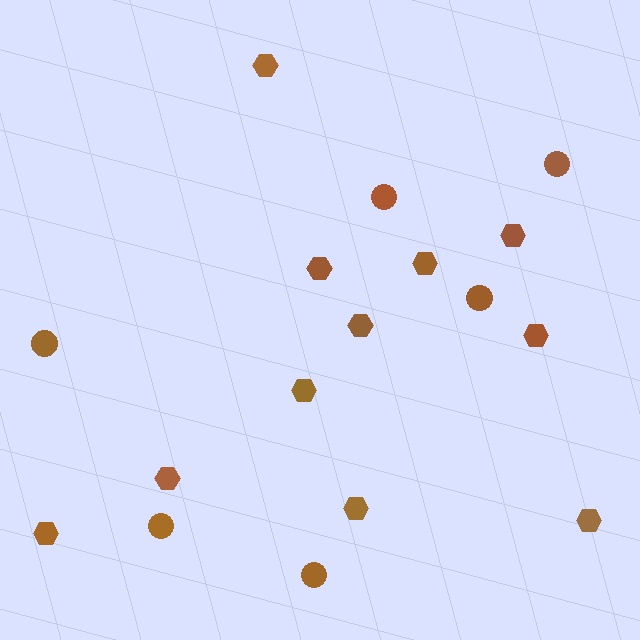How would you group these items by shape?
There are 2 groups: one group of circles (6) and one group of hexagons (11).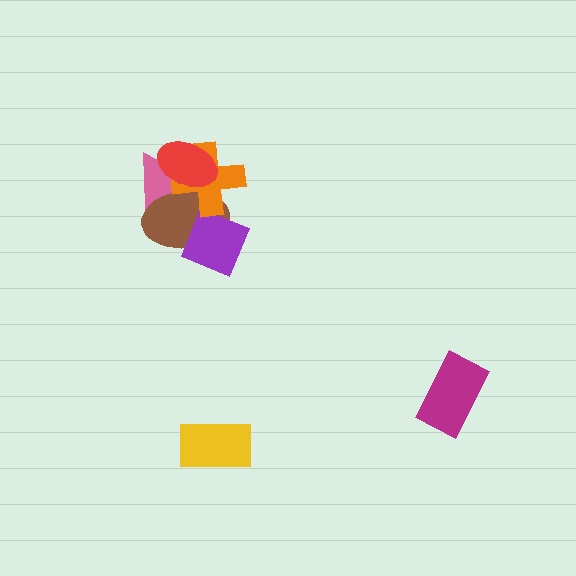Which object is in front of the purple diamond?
The orange cross is in front of the purple diamond.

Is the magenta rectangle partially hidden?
No, no other shape covers it.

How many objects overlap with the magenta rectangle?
0 objects overlap with the magenta rectangle.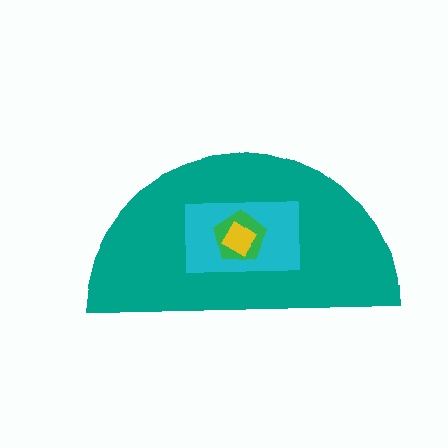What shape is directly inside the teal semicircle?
The cyan rectangle.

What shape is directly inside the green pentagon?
The yellow diamond.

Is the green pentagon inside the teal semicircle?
Yes.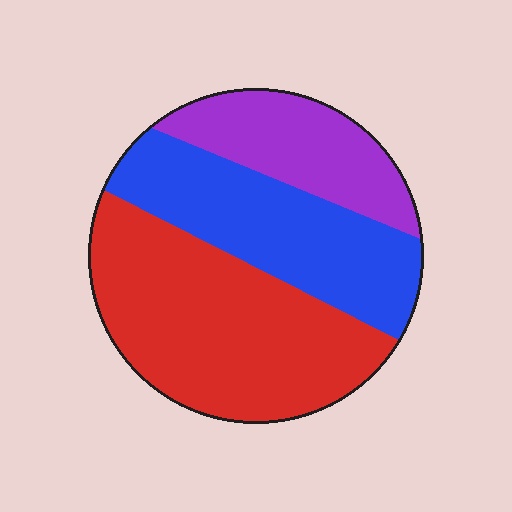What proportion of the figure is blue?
Blue covers about 30% of the figure.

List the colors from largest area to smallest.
From largest to smallest: red, blue, purple.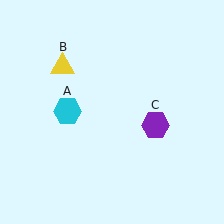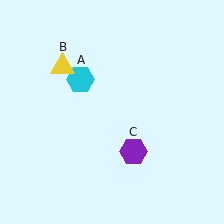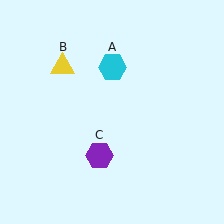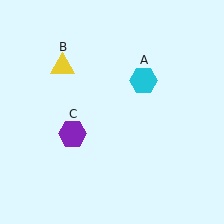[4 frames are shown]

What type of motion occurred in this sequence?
The cyan hexagon (object A), purple hexagon (object C) rotated clockwise around the center of the scene.